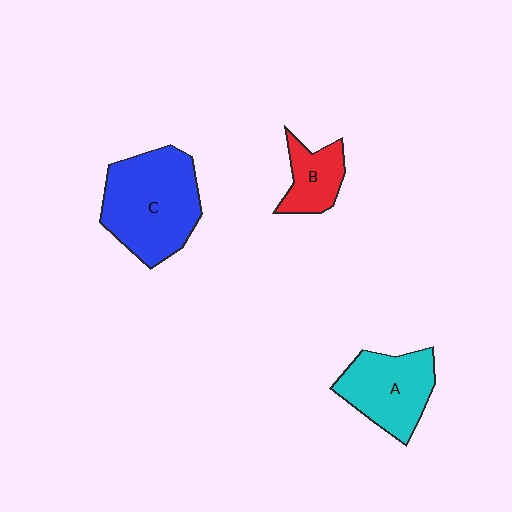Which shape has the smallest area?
Shape B (red).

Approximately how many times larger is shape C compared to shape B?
Approximately 2.4 times.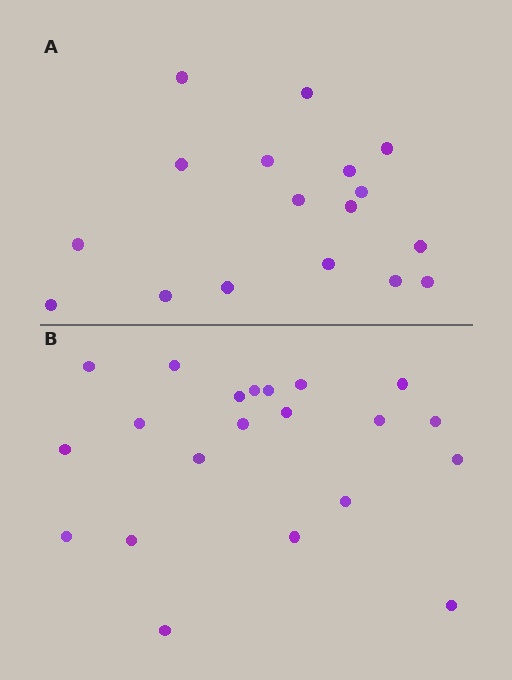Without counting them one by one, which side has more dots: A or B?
Region B (the bottom region) has more dots.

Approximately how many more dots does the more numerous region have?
Region B has about 4 more dots than region A.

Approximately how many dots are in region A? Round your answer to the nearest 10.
About 20 dots. (The exact count is 17, which rounds to 20.)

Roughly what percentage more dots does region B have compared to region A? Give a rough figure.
About 25% more.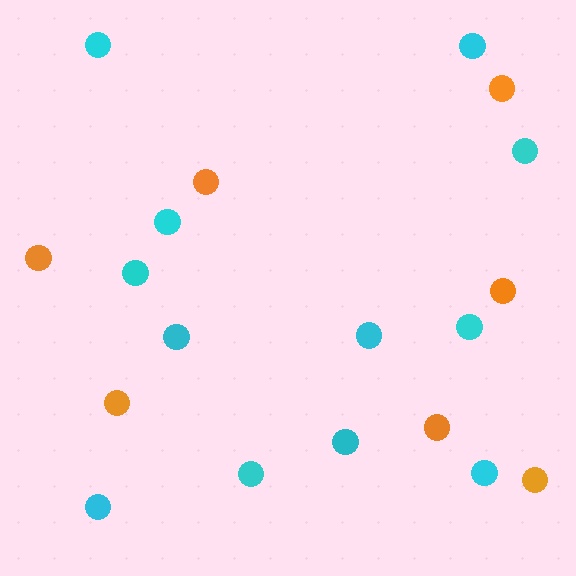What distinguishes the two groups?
There are 2 groups: one group of orange circles (7) and one group of cyan circles (12).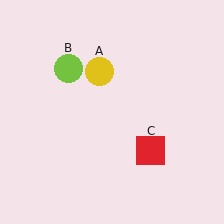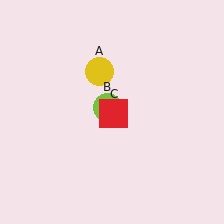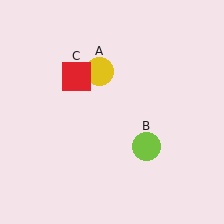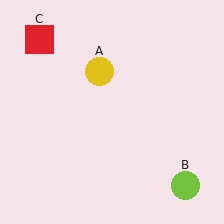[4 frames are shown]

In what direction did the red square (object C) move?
The red square (object C) moved up and to the left.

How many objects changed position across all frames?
2 objects changed position: lime circle (object B), red square (object C).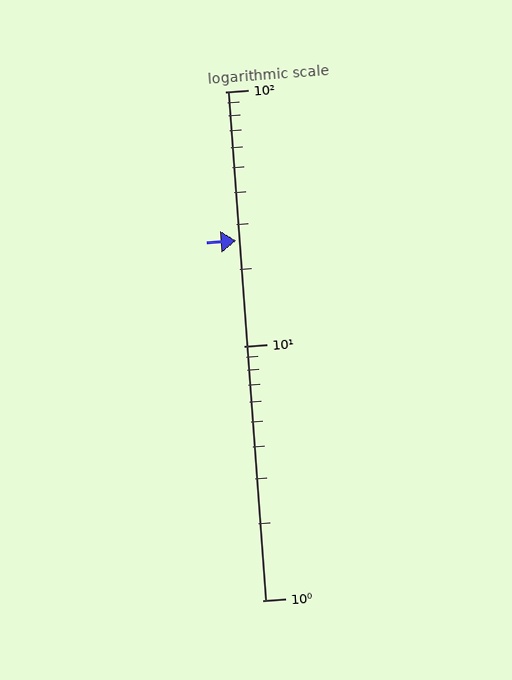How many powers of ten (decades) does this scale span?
The scale spans 2 decades, from 1 to 100.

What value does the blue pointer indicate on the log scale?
The pointer indicates approximately 26.